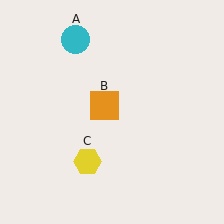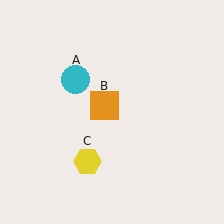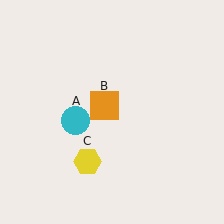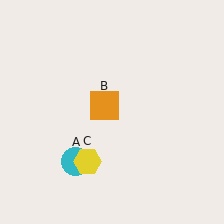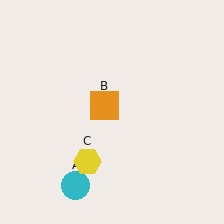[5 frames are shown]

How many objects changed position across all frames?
1 object changed position: cyan circle (object A).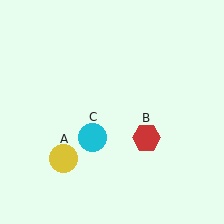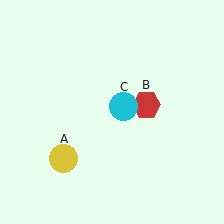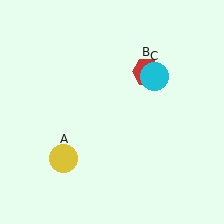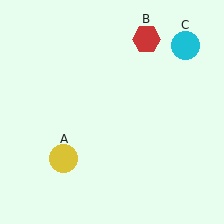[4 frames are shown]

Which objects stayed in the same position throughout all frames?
Yellow circle (object A) remained stationary.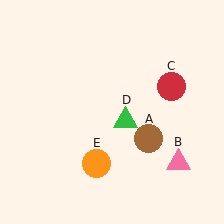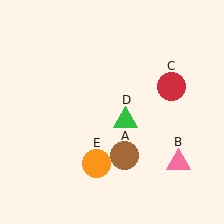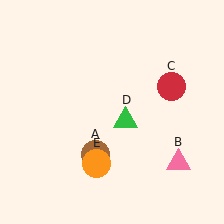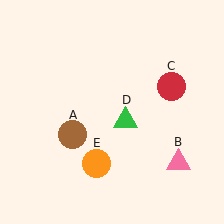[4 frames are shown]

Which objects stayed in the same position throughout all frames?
Pink triangle (object B) and red circle (object C) and green triangle (object D) and orange circle (object E) remained stationary.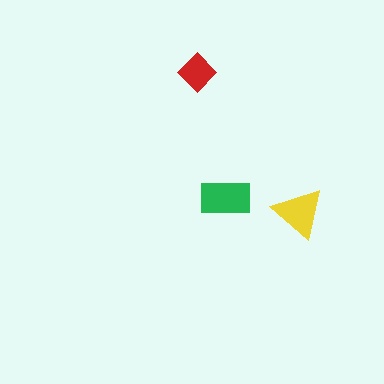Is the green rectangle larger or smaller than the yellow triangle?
Larger.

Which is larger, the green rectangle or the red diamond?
The green rectangle.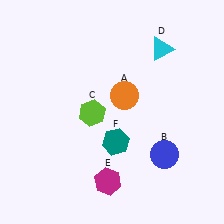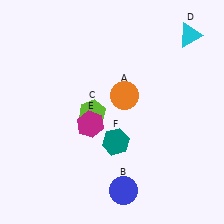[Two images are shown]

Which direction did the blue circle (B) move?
The blue circle (B) moved left.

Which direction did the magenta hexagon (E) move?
The magenta hexagon (E) moved up.